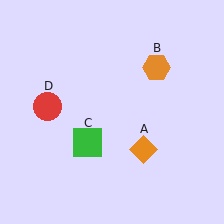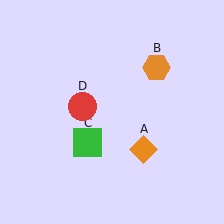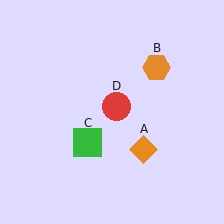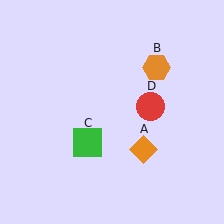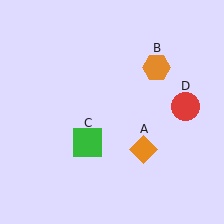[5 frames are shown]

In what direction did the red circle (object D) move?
The red circle (object D) moved right.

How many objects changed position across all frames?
1 object changed position: red circle (object D).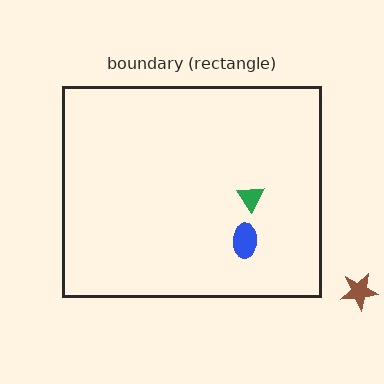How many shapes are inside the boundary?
2 inside, 1 outside.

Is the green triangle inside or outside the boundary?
Inside.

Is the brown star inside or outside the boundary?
Outside.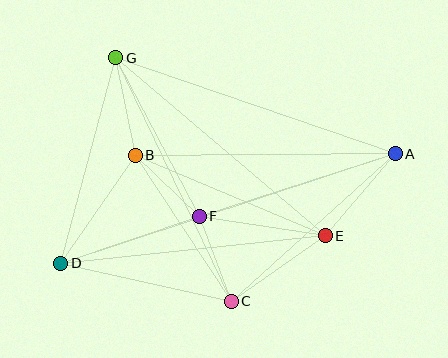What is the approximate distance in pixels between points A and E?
The distance between A and E is approximately 108 pixels.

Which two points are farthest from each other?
Points A and D are farthest from each other.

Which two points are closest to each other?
Points B and F are closest to each other.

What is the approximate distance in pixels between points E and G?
The distance between E and G is approximately 275 pixels.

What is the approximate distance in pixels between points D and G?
The distance between D and G is approximately 213 pixels.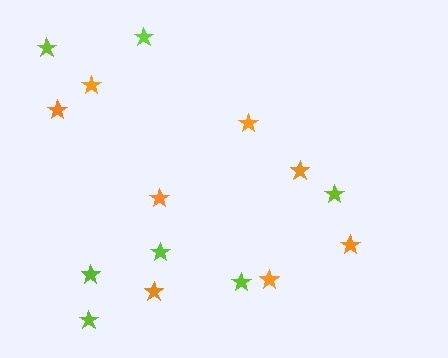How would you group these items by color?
There are 2 groups: one group of lime stars (7) and one group of orange stars (8).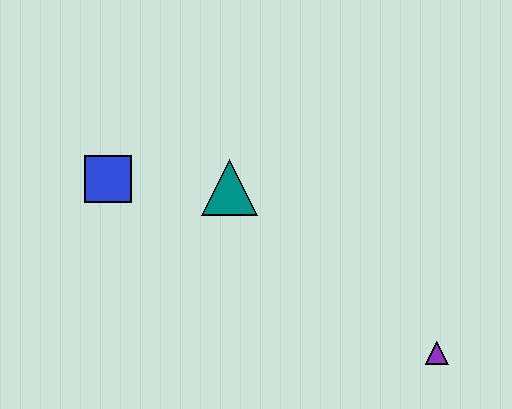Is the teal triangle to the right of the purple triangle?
No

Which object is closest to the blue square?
The teal triangle is closest to the blue square.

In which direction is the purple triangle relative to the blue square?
The purple triangle is to the right of the blue square.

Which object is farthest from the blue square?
The purple triangle is farthest from the blue square.